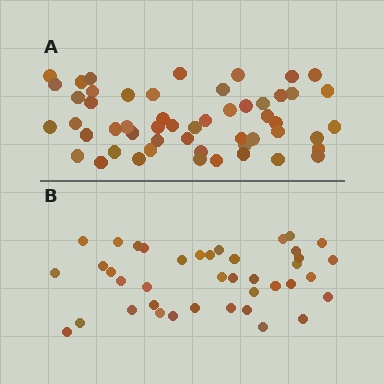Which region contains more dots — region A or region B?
Region A (the top region) has more dots.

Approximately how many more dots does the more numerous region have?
Region A has approximately 15 more dots than region B.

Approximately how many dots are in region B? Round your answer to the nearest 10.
About 40 dots.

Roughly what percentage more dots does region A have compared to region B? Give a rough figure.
About 30% more.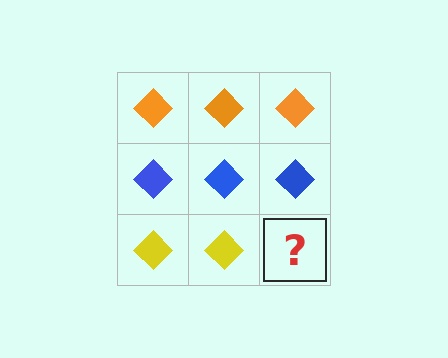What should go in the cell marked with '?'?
The missing cell should contain a yellow diamond.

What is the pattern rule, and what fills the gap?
The rule is that each row has a consistent color. The gap should be filled with a yellow diamond.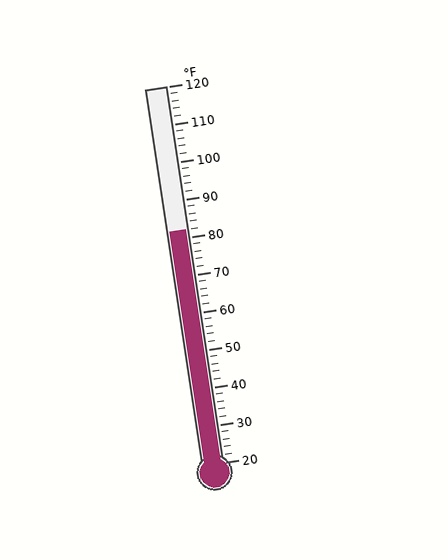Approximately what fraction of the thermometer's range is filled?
The thermometer is filled to approximately 60% of its range.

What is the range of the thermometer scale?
The thermometer scale ranges from 20°F to 120°F.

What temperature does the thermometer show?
The thermometer shows approximately 82°F.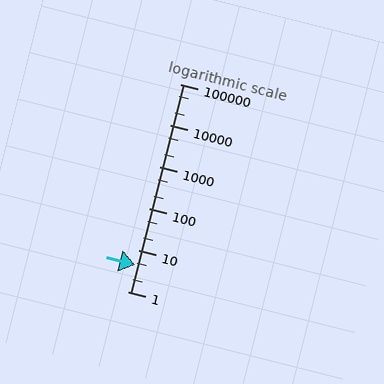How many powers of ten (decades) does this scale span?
The scale spans 5 decades, from 1 to 100000.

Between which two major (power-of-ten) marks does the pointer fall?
The pointer is between 1 and 10.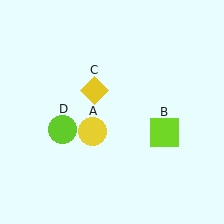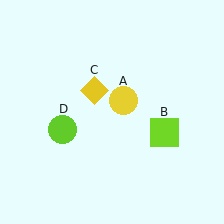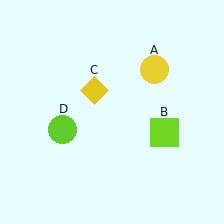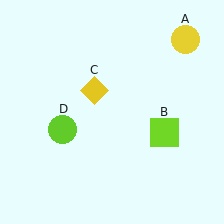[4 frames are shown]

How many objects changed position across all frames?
1 object changed position: yellow circle (object A).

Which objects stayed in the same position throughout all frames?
Lime square (object B) and yellow diamond (object C) and lime circle (object D) remained stationary.